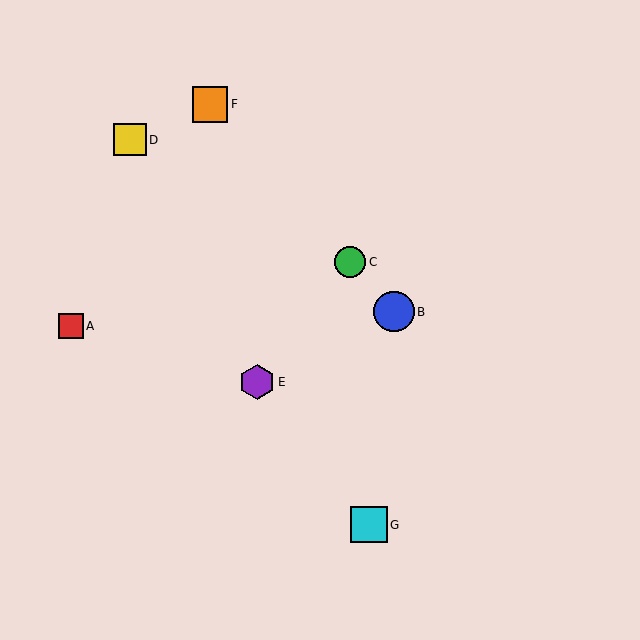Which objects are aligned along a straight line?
Objects B, C, F are aligned along a straight line.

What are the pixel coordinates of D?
Object D is at (130, 140).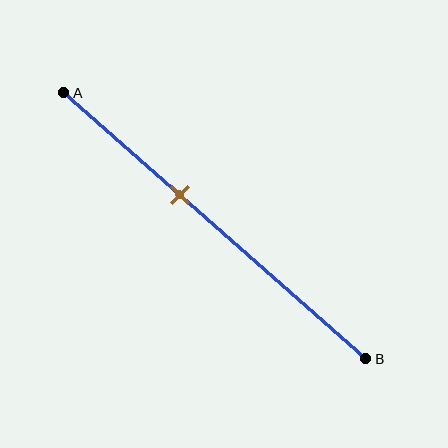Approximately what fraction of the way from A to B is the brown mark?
The brown mark is approximately 40% of the way from A to B.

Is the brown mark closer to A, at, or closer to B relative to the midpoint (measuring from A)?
The brown mark is closer to point A than the midpoint of segment AB.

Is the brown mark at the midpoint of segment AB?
No, the mark is at about 40% from A, not at the 50% midpoint.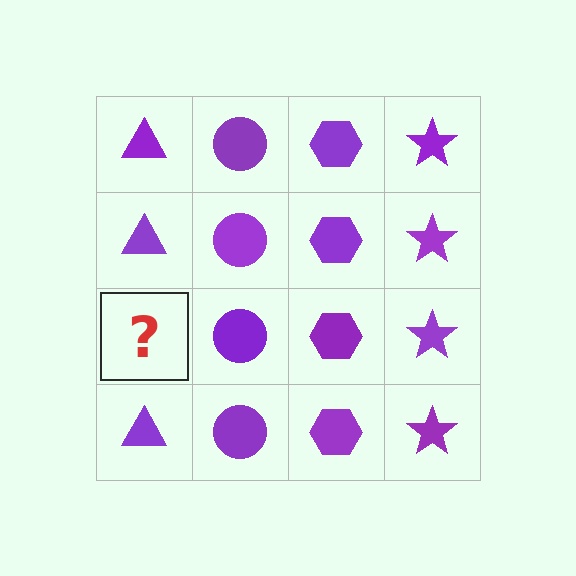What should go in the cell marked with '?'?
The missing cell should contain a purple triangle.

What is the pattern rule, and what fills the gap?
The rule is that each column has a consistent shape. The gap should be filled with a purple triangle.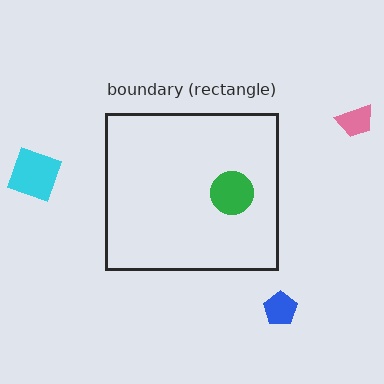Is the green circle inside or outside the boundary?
Inside.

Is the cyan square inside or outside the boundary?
Outside.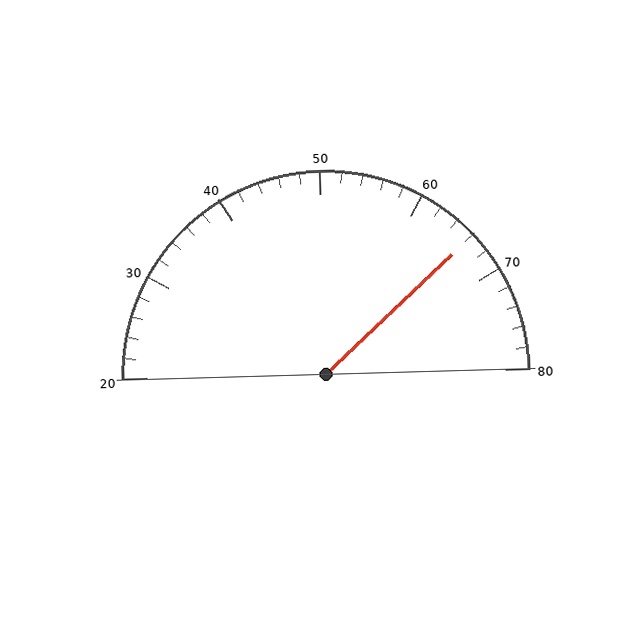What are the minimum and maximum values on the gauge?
The gauge ranges from 20 to 80.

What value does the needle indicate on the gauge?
The needle indicates approximately 66.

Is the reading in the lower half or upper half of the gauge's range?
The reading is in the upper half of the range (20 to 80).